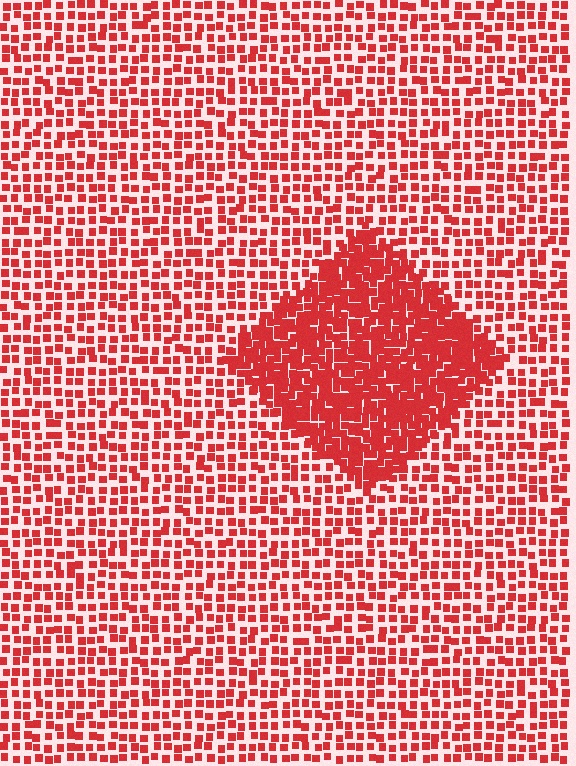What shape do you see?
I see a diamond.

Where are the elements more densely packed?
The elements are more densely packed inside the diamond boundary.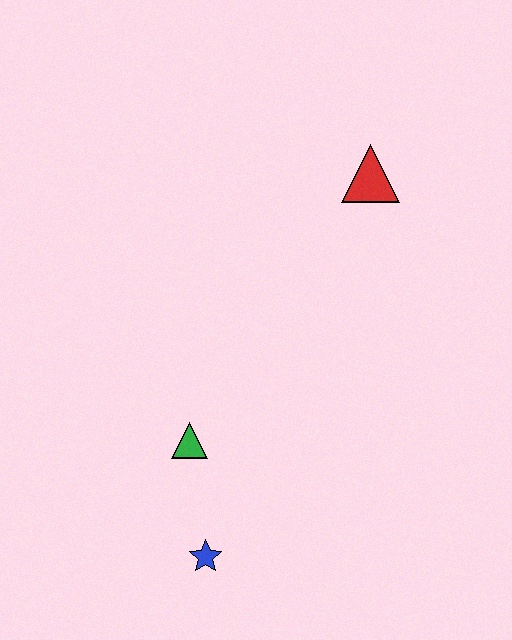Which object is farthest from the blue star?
The red triangle is farthest from the blue star.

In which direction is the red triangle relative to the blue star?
The red triangle is above the blue star.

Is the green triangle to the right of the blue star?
No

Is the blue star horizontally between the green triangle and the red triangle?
Yes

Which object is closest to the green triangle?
The blue star is closest to the green triangle.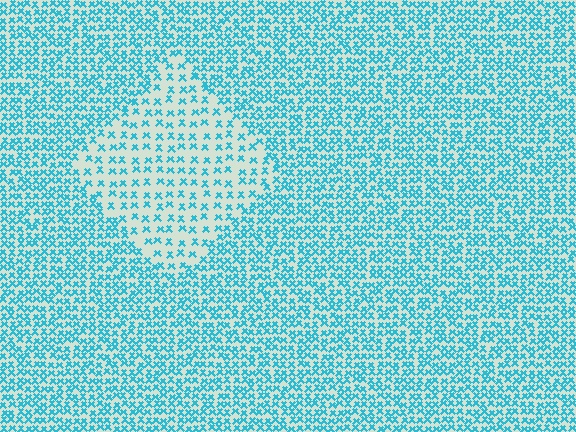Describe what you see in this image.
The image contains small cyan elements arranged at two different densities. A diamond-shaped region is visible where the elements are less densely packed than the surrounding area.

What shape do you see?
I see a diamond.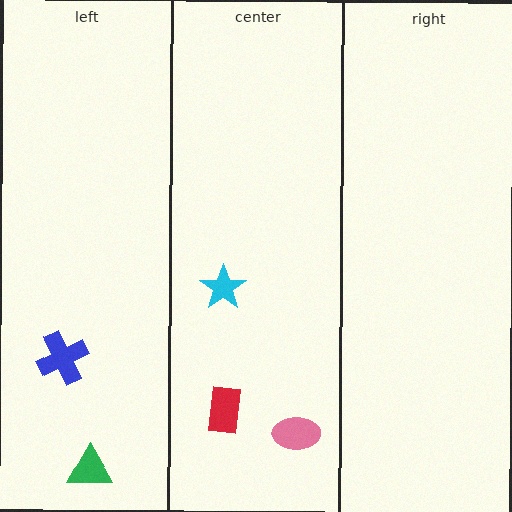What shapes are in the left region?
The green triangle, the blue cross.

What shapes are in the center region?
The pink ellipse, the red rectangle, the cyan star.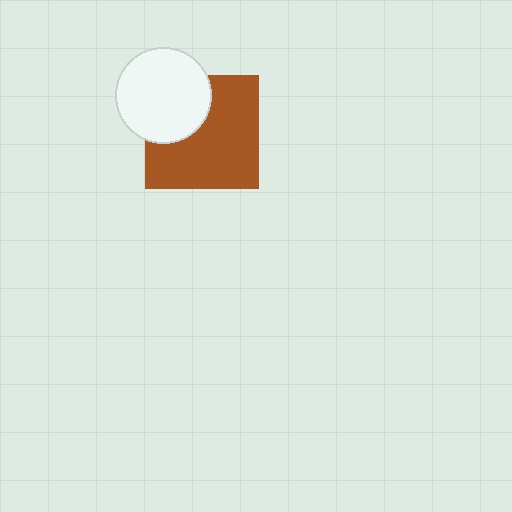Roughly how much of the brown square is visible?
Most of it is visible (roughly 69%).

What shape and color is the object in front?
The object in front is a white circle.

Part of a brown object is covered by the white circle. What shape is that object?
It is a square.